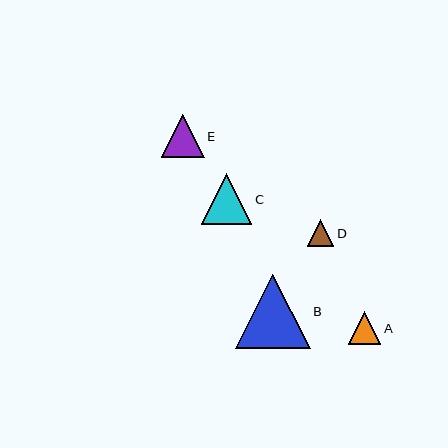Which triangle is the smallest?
Triangle D is the smallest with a size of approximately 26 pixels.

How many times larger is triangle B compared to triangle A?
Triangle B is approximately 2.3 times the size of triangle A.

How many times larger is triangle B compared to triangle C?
Triangle B is approximately 1.5 times the size of triangle C.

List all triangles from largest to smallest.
From largest to smallest: B, C, E, A, D.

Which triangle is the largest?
Triangle B is the largest with a size of approximately 75 pixels.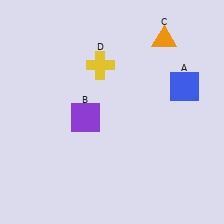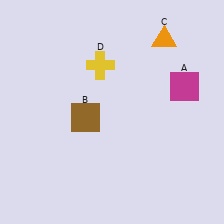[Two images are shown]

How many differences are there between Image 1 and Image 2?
There are 2 differences between the two images.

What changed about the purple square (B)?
In Image 1, B is purple. In Image 2, it changed to brown.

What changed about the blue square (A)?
In Image 1, A is blue. In Image 2, it changed to magenta.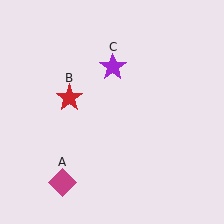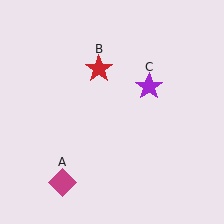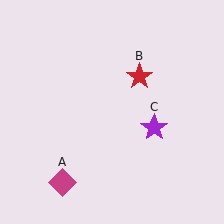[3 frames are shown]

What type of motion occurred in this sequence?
The red star (object B), purple star (object C) rotated clockwise around the center of the scene.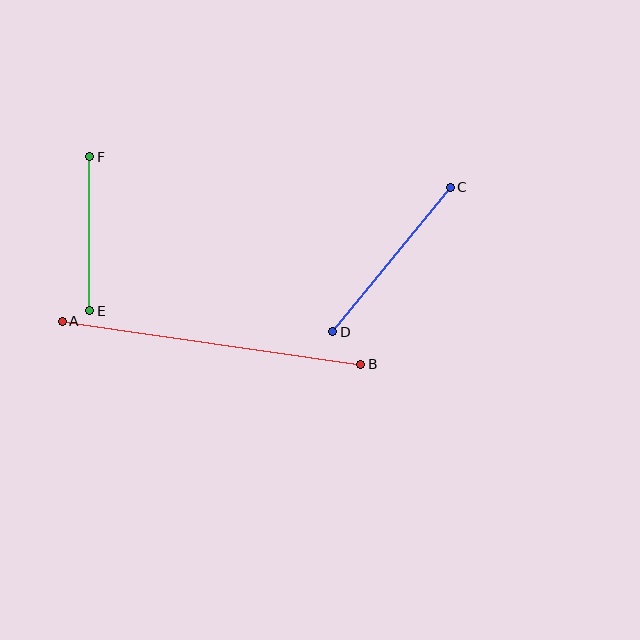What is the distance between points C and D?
The distance is approximately 186 pixels.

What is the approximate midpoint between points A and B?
The midpoint is at approximately (211, 343) pixels.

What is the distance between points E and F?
The distance is approximately 154 pixels.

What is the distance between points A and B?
The distance is approximately 301 pixels.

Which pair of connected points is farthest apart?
Points A and B are farthest apart.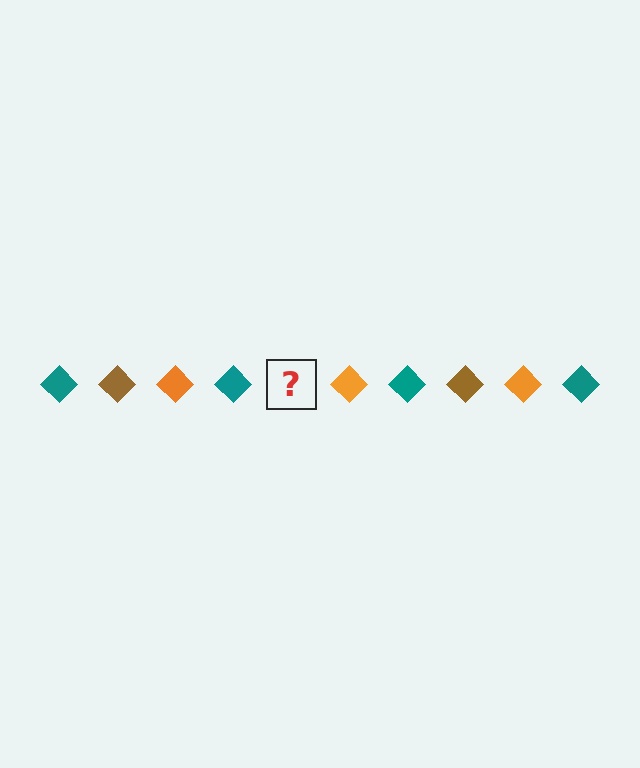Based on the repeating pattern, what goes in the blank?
The blank should be a brown diamond.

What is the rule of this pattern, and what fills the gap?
The rule is that the pattern cycles through teal, brown, orange diamonds. The gap should be filled with a brown diamond.